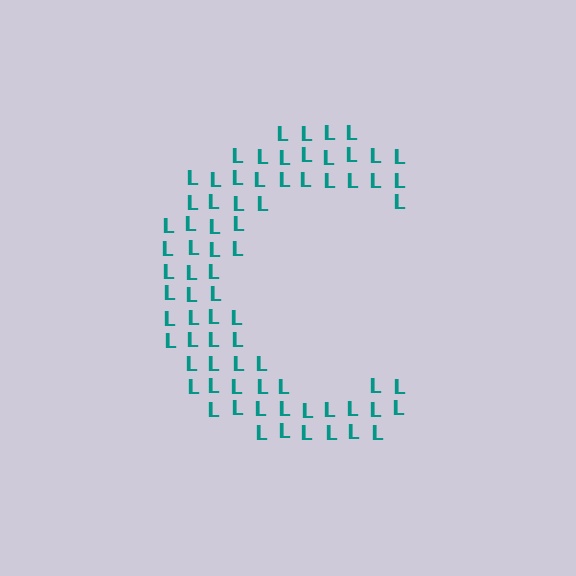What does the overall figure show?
The overall figure shows the letter C.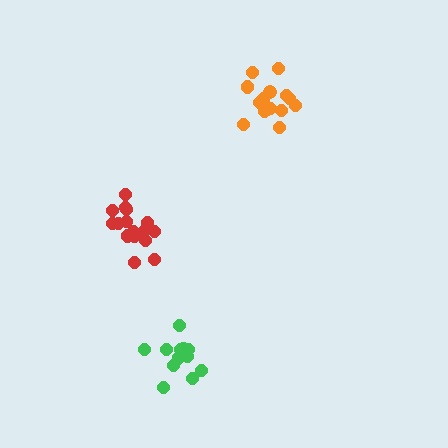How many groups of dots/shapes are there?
There are 3 groups.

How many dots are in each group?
Group 1: 18 dots, Group 2: 13 dots, Group 3: 16 dots (47 total).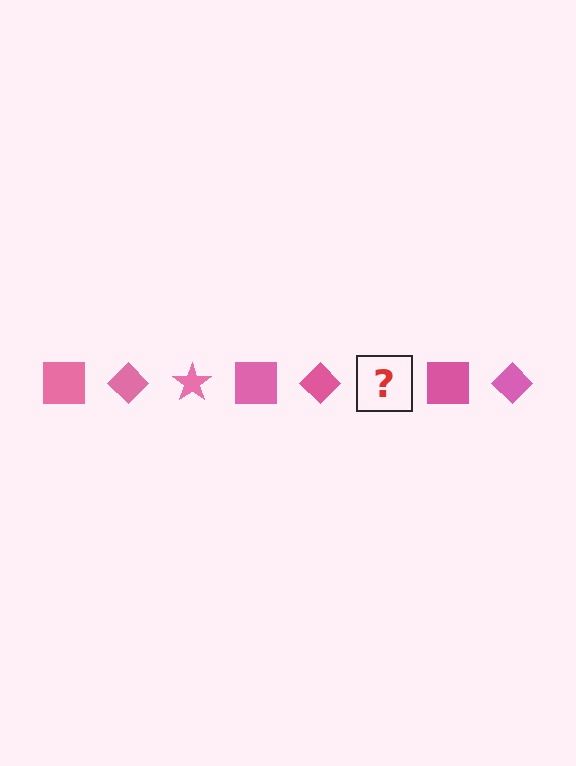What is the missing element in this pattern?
The missing element is a pink star.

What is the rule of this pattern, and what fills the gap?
The rule is that the pattern cycles through square, diamond, star shapes in pink. The gap should be filled with a pink star.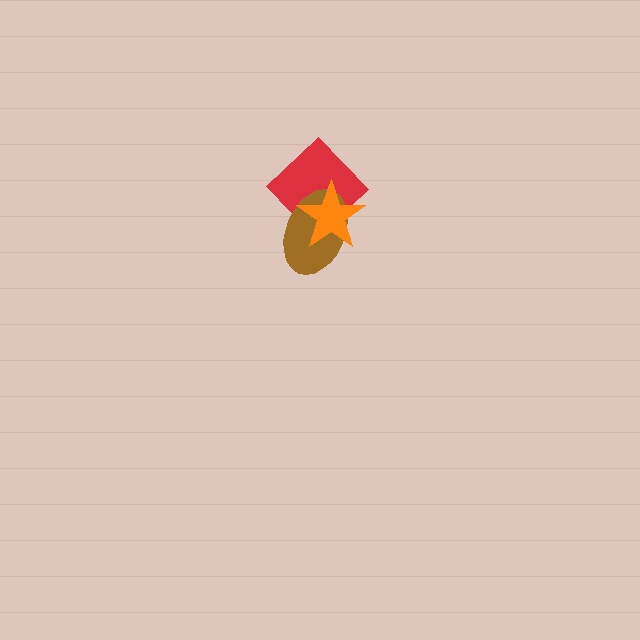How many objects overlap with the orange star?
2 objects overlap with the orange star.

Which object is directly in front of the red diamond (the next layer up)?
The brown ellipse is directly in front of the red diamond.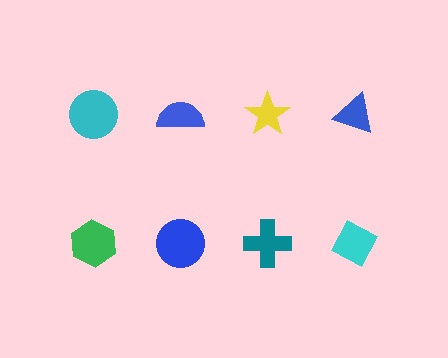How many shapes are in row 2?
4 shapes.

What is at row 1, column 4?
A blue triangle.